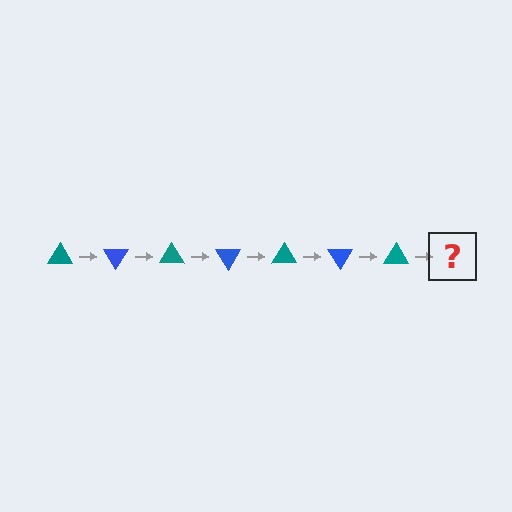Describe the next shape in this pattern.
It should be a blue triangle, rotated 420 degrees from the start.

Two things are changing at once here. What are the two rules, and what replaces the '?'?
The two rules are that it rotates 60 degrees each step and the color cycles through teal and blue. The '?' should be a blue triangle, rotated 420 degrees from the start.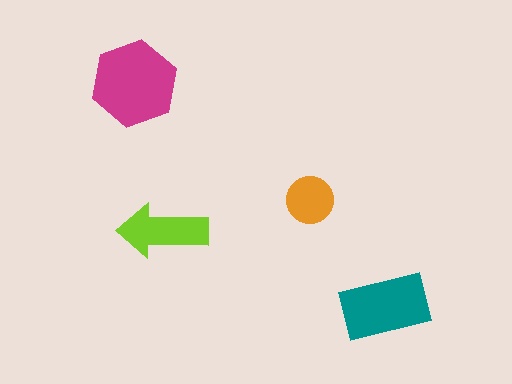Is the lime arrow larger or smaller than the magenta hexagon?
Smaller.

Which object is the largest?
The magenta hexagon.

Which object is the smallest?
The orange circle.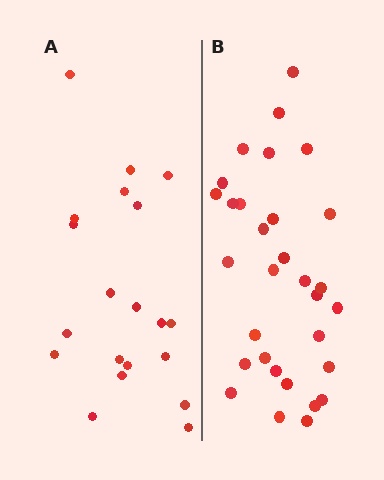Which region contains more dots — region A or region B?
Region B (the right region) has more dots.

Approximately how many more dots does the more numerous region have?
Region B has roughly 12 or so more dots than region A.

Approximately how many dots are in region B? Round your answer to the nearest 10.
About 30 dots. (The exact count is 31, which rounds to 30.)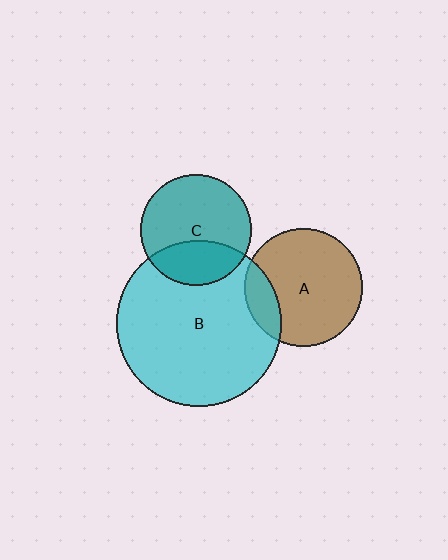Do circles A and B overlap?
Yes.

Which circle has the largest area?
Circle B (cyan).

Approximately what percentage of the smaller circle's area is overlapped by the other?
Approximately 15%.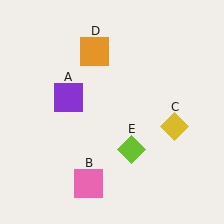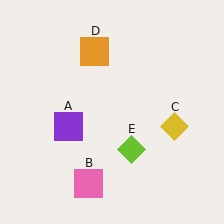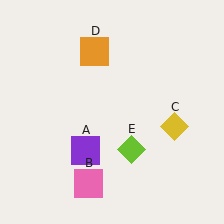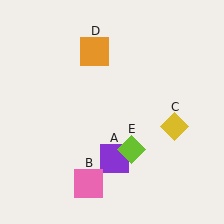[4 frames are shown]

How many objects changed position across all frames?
1 object changed position: purple square (object A).